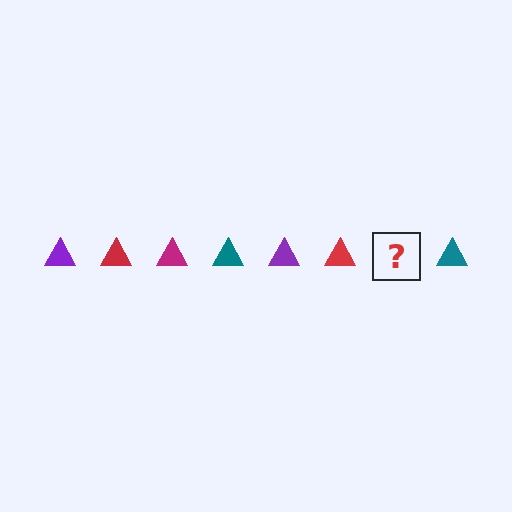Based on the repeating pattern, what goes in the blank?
The blank should be a magenta triangle.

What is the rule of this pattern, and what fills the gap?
The rule is that the pattern cycles through purple, red, magenta, teal triangles. The gap should be filled with a magenta triangle.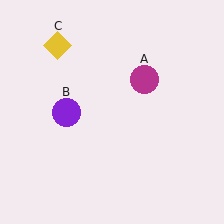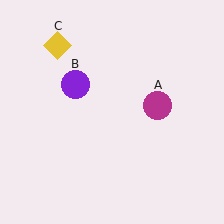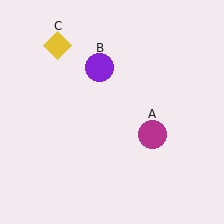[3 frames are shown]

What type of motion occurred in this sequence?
The magenta circle (object A), purple circle (object B) rotated clockwise around the center of the scene.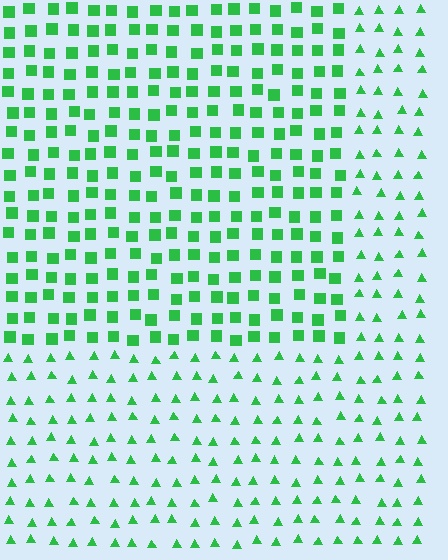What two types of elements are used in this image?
The image uses squares inside the rectangle region and triangles outside it.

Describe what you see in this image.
The image is filled with small green elements arranged in a uniform grid. A rectangle-shaped region contains squares, while the surrounding area contains triangles. The boundary is defined purely by the change in element shape.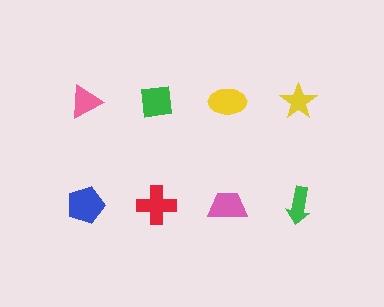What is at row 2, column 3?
A pink trapezoid.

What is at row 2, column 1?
A blue pentagon.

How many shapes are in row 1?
4 shapes.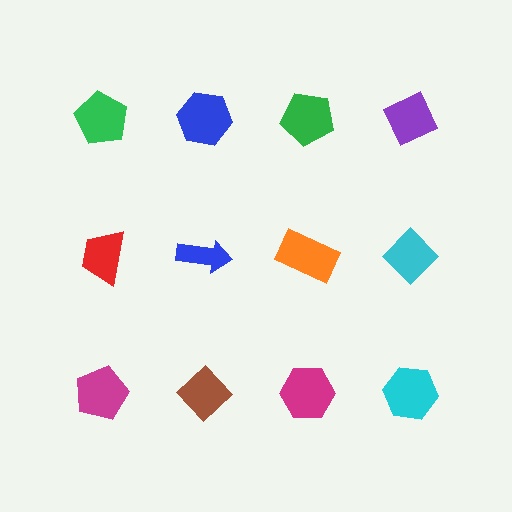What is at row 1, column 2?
A blue hexagon.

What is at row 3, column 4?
A cyan hexagon.